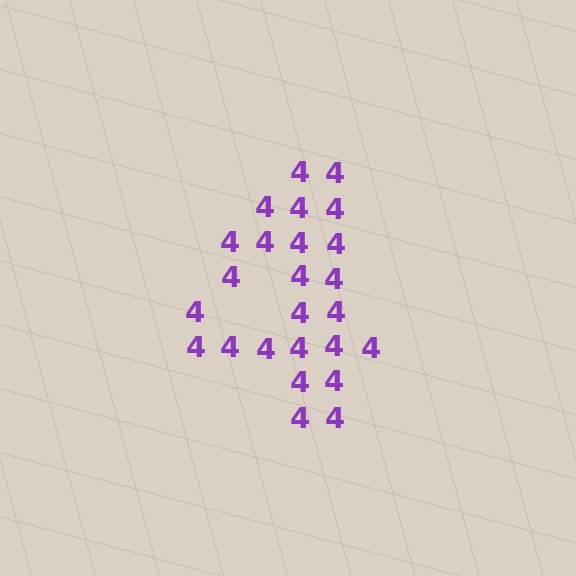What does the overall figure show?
The overall figure shows the digit 4.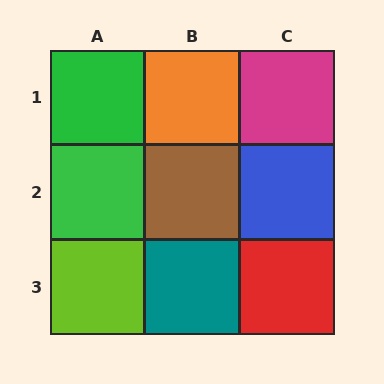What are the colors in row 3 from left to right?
Lime, teal, red.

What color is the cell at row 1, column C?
Magenta.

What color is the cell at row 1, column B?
Orange.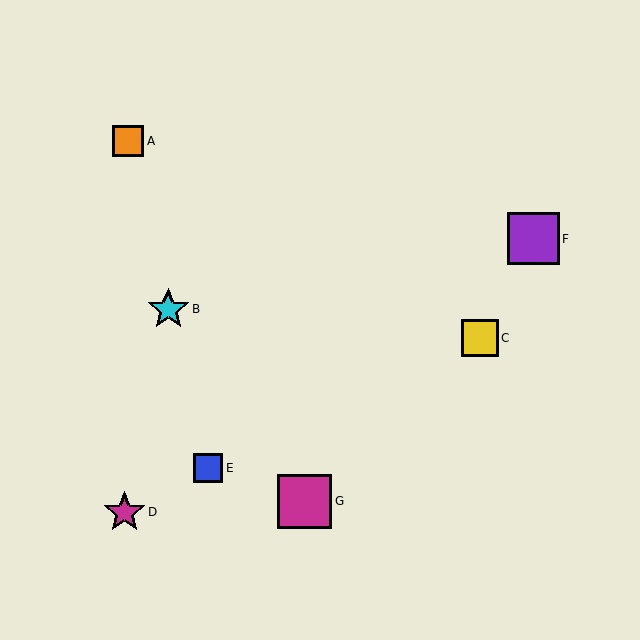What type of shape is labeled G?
Shape G is a magenta square.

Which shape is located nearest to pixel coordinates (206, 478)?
The blue square (labeled E) at (208, 468) is nearest to that location.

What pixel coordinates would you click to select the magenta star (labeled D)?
Click at (124, 512) to select the magenta star D.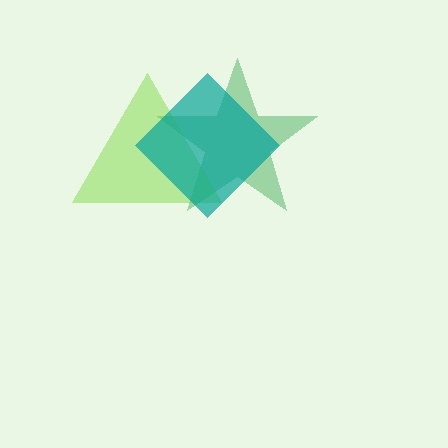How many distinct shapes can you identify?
There are 3 distinct shapes: a green star, a lime triangle, a teal diamond.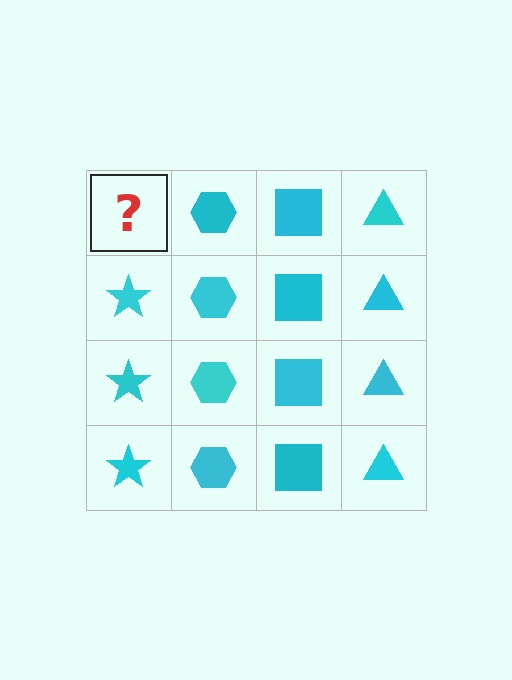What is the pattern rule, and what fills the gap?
The rule is that each column has a consistent shape. The gap should be filled with a cyan star.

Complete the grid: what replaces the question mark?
The question mark should be replaced with a cyan star.